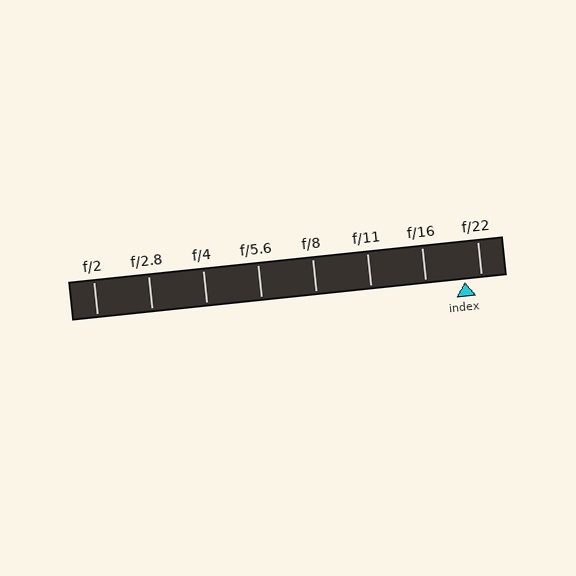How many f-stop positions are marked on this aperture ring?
There are 8 f-stop positions marked.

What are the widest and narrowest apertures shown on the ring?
The widest aperture shown is f/2 and the narrowest is f/22.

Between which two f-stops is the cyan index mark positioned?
The index mark is between f/16 and f/22.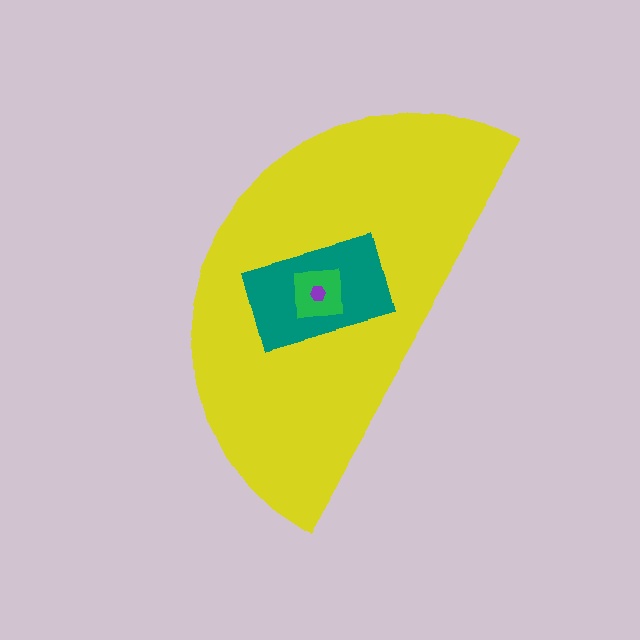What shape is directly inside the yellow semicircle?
The teal rectangle.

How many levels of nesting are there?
4.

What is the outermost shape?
The yellow semicircle.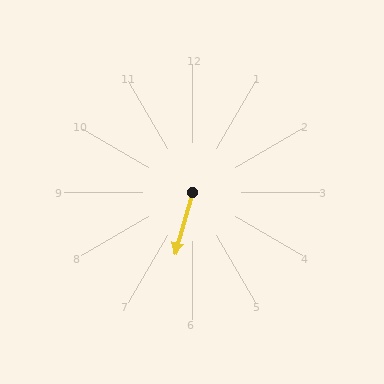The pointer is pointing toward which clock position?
Roughly 7 o'clock.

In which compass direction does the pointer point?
South.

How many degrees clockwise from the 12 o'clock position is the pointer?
Approximately 196 degrees.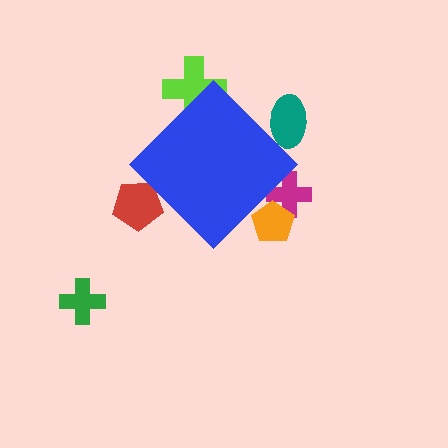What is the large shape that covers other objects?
A blue diamond.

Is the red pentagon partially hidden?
Yes, the red pentagon is partially hidden behind the blue diamond.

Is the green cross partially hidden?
No, the green cross is fully visible.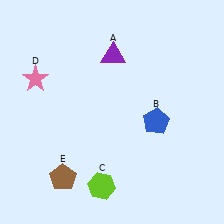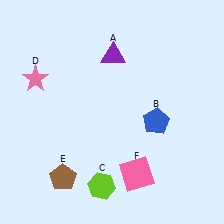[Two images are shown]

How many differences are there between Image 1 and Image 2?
There is 1 difference between the two images.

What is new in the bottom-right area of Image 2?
A pink square (F) was added in the bottom-right area of Image 2.